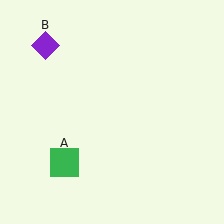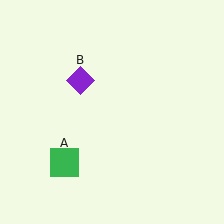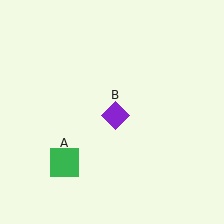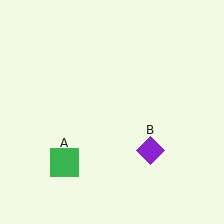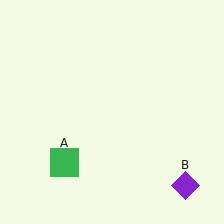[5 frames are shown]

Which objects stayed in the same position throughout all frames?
Green square (object A) remained stationary.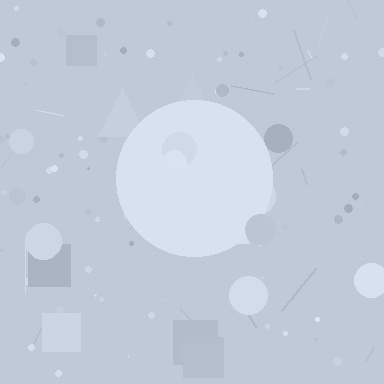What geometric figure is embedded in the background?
A circle is embedded in the background.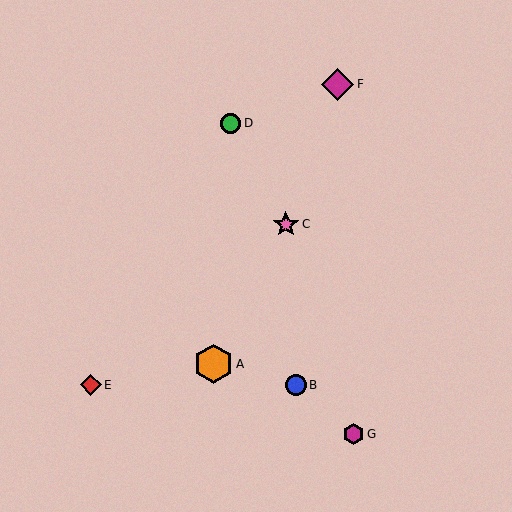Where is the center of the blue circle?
The center of the blue circle is at (296, 385).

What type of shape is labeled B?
Shape B is a blue circle.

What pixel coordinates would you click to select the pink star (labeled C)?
Click at (286, 224) to select the pink star C.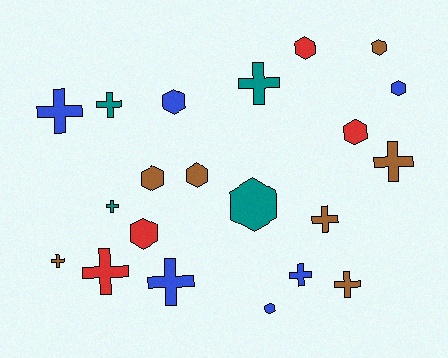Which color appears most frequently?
Brown, with 7 objects.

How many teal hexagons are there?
There is 1 teal hexagon.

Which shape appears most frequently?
Cross, with 11 objects.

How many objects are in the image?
There are 21 objects.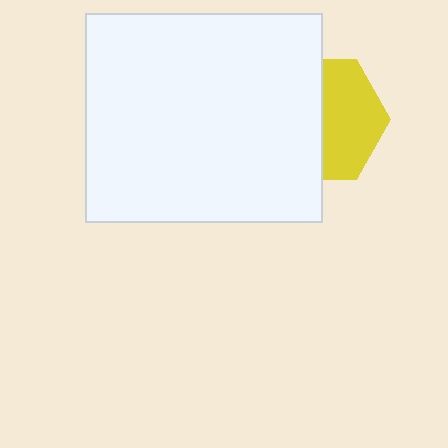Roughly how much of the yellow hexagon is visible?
About half of it is visible (roughly 48%).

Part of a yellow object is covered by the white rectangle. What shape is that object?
It is a hexagon.